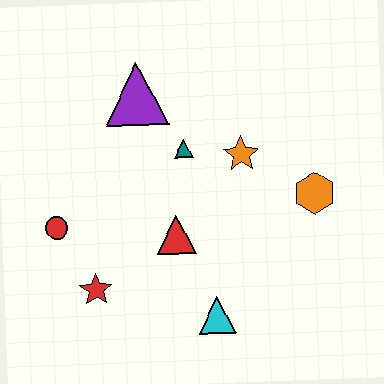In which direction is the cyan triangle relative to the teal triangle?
The cyan triangle is below the teal triangle.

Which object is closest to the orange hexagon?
The orange star is closest to the orange hexagon.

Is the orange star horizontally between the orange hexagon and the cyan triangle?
Yes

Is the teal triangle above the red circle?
Yes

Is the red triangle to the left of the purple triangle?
No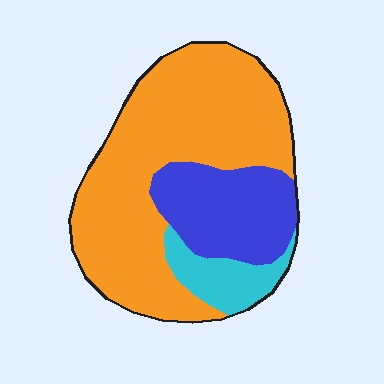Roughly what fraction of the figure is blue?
Blue takes up about one quarter (1/4) of the figure.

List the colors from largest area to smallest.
From largest to smallest: orange, blue, cyan.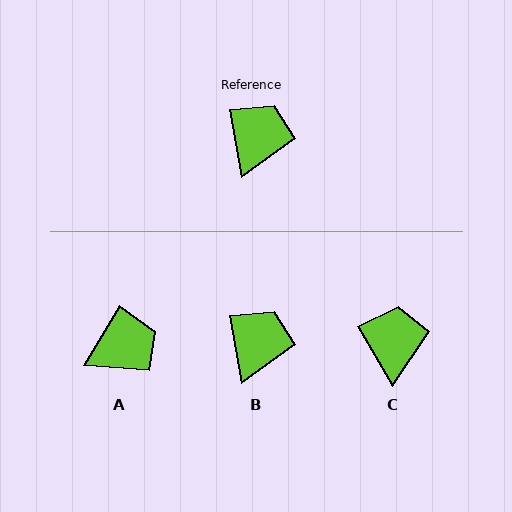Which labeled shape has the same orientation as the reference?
B.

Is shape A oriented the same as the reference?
No, it is off by about 41 degrees.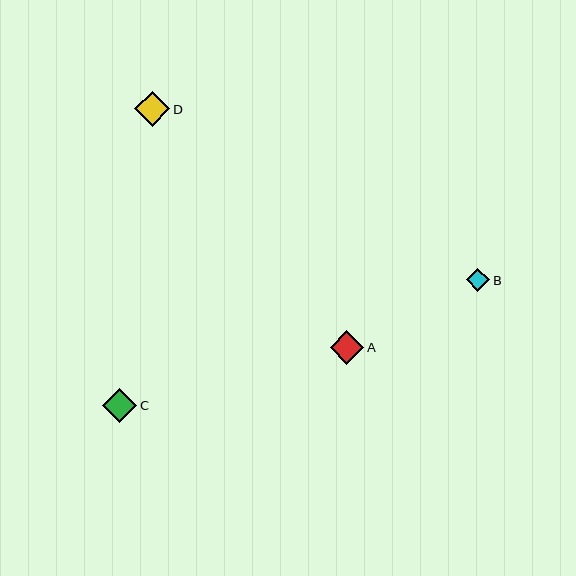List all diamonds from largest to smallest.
From largest to smallest: D, C, A, B.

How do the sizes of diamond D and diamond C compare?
Diamond D and diamond C are approximately the same size.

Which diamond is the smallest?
Diamond B is the smallest with a size of approximately 23 pixels.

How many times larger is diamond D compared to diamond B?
Diamond D is approximately 1.5 times the size of diamond B.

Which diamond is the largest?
Diamond D is the largest with a size of approximately 35 pixels.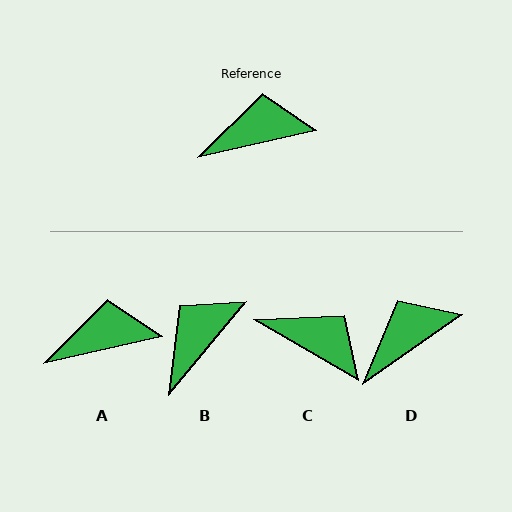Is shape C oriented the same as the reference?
No, it is off by about 43 degrees.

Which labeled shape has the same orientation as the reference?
A.